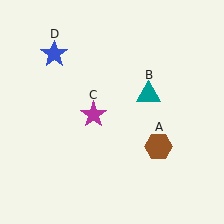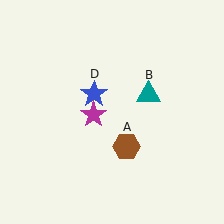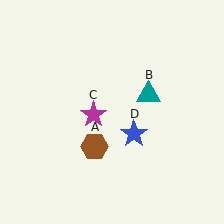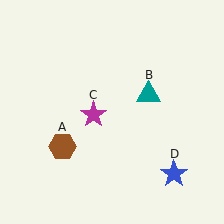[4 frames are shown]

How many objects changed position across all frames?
2 objects changed position: brown hexagon (object A), blue star (object D).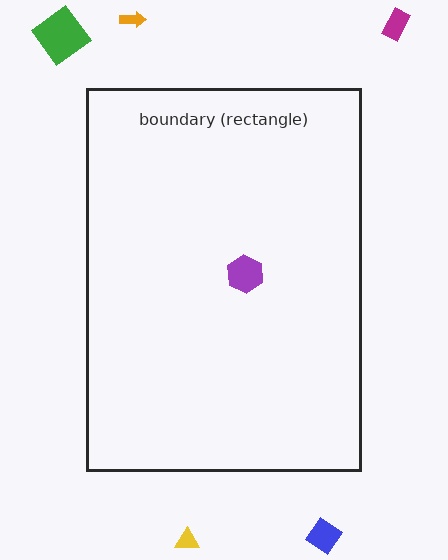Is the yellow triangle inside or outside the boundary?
Outside.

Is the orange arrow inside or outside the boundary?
Outside.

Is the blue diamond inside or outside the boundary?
Outside.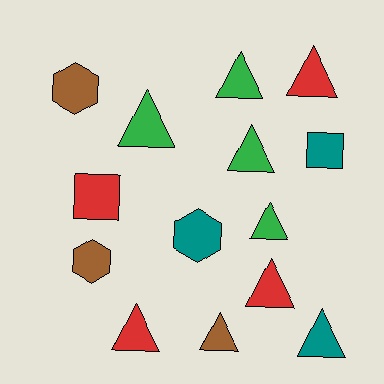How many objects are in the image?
There are 14 objects.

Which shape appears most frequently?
Triangle, with 9 objects.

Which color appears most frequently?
Green, with 4 objects.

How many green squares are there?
There are no green squares.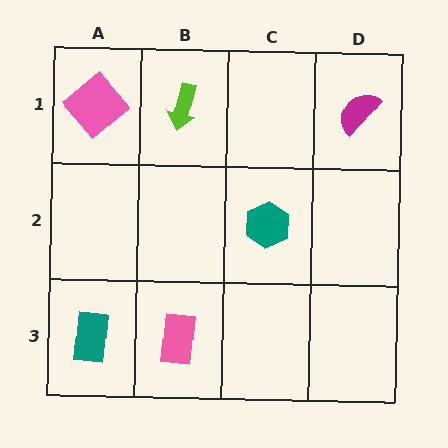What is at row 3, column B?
A pink rectangle.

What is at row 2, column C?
A teal hexagon.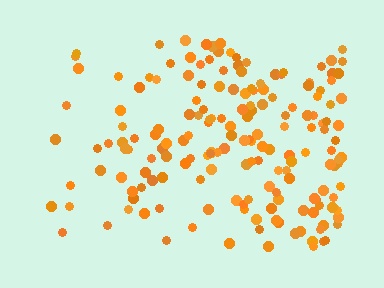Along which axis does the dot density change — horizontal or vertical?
Horizontal.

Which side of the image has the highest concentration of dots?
The right.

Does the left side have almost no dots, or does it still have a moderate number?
Still a moderate number, just noticeably fewer than the right.